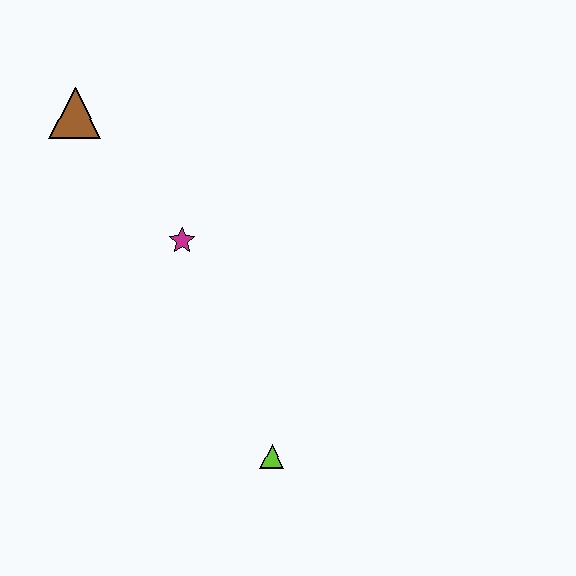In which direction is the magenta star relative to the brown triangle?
The magenta star is below the brown triangle.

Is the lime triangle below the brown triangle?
Yes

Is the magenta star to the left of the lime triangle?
Yes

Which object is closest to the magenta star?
The brown triangle is closest to the magenta star.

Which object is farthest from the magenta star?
The lime triangle is farthest from the magenta star.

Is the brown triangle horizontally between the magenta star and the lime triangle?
No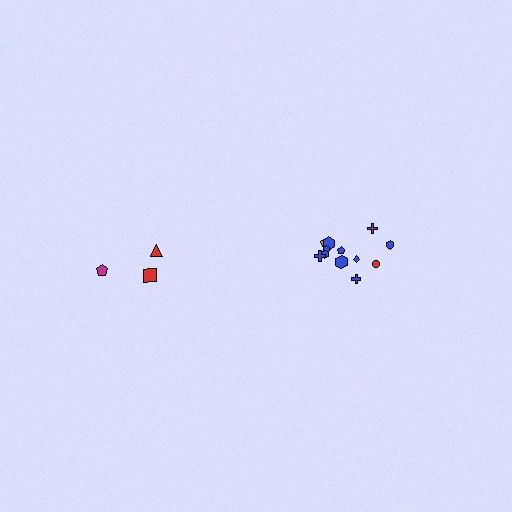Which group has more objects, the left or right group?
The right group.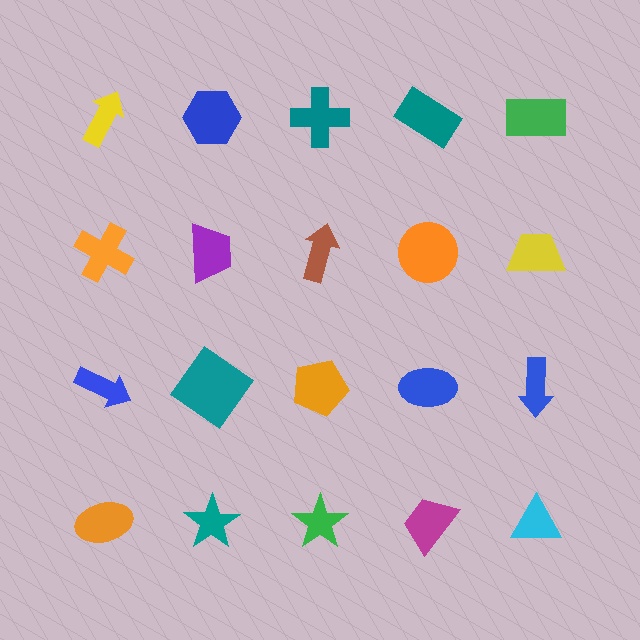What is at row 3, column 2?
A teal diamond.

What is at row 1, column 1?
A yellow arrow.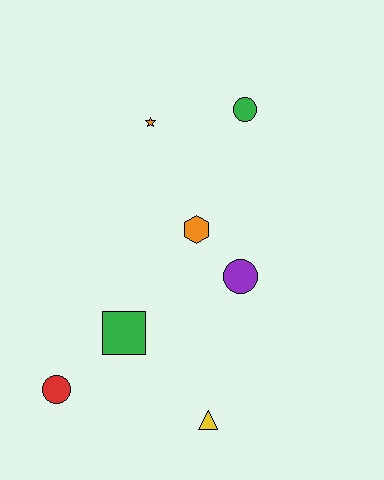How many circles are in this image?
There are 3 circles.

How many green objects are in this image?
There are 2 green objects.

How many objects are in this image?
There are 7 objects.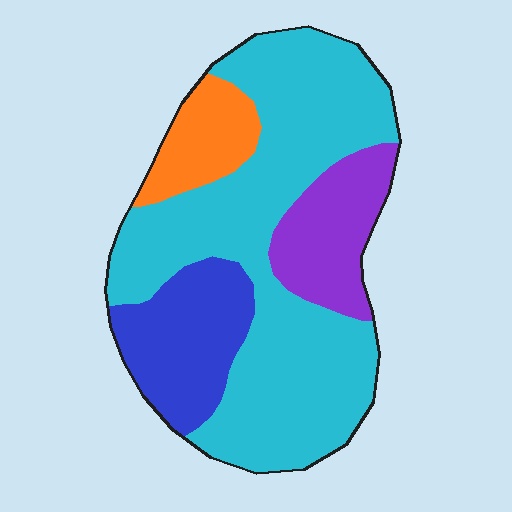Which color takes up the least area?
Orange, at roughly 10%.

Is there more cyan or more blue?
Cyan.